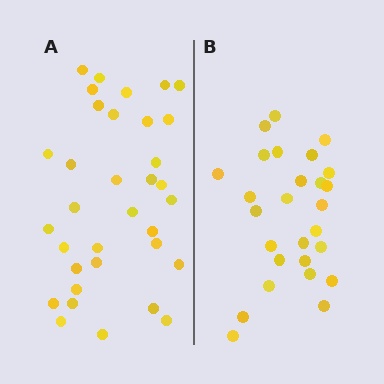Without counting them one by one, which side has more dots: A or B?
Region A (the left region) has more dots.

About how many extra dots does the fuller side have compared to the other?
Region A has roughly 8 or so more dots than region B.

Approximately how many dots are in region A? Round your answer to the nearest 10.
About 30 dots. (The exact count is 34, which rounds to 30.)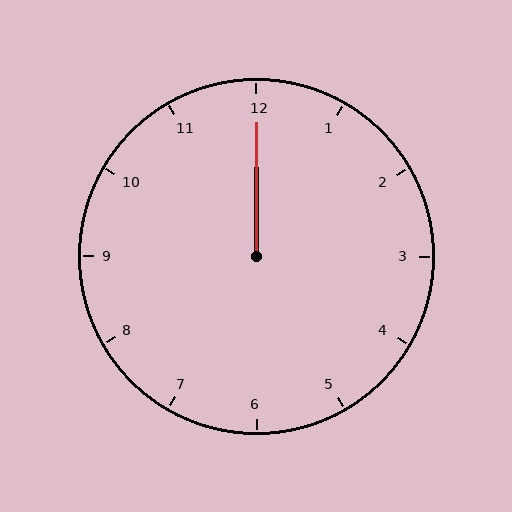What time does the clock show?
12:00.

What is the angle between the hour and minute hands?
Approximately 0 degrees.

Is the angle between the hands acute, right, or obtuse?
It is acute.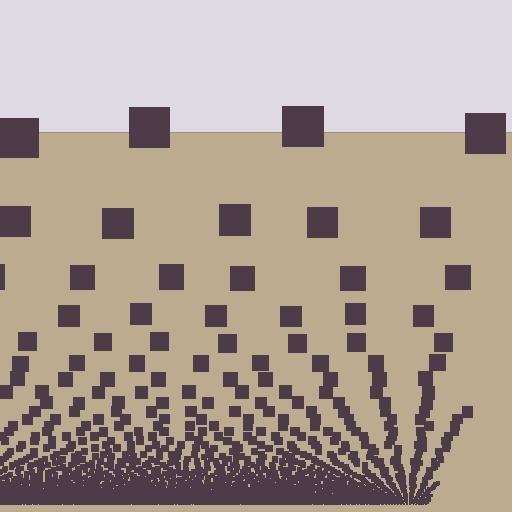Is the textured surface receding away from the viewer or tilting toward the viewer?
The surface appears to tilt toward the viewer. Texture elements get larger and sparser toward the top.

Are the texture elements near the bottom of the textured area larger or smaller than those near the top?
Smaller. The gradient is inverted — elements near the bottom are smaller and denser.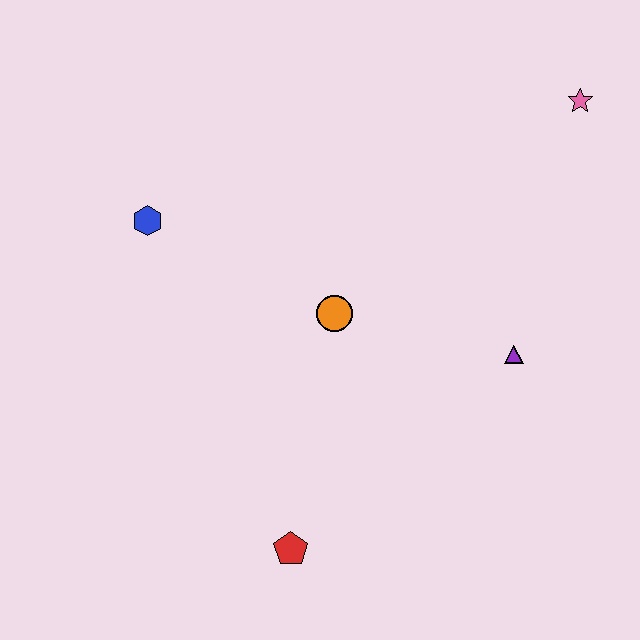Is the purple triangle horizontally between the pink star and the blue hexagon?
Yes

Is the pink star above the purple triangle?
Yes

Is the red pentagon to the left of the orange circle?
Yes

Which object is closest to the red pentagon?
The orange circle is closest to the red pentagon.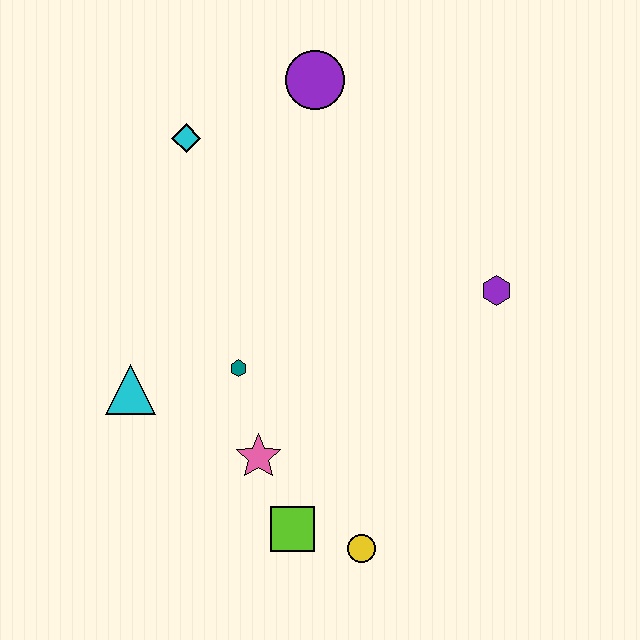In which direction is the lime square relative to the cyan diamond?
The lime square is below the cyan diamond.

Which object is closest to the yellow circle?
The lime square is closest to the yellow circle.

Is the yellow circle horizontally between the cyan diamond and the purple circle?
No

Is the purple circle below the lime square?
No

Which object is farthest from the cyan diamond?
The yellow circle is farthest from the cyan diamond.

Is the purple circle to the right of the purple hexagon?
No